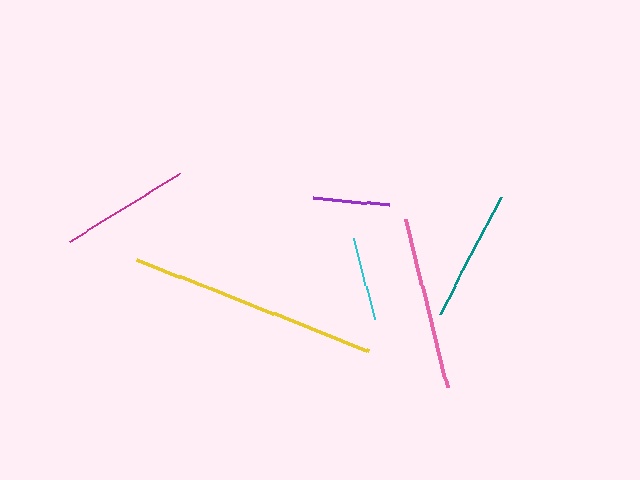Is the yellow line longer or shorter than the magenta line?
The yellow line is longer than the magenta line.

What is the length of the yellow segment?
The yellow segment is approximately 249 pixels long.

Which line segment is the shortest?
The purple line is the shortest at approximately 76 pixels.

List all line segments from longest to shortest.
From longest to shortest: yellow, pink, teal, magenta, cyan, purple.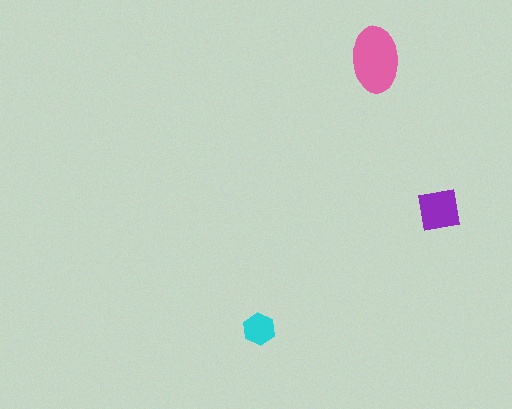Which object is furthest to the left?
The cyan hexagon is leftmost.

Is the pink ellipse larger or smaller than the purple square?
Larger.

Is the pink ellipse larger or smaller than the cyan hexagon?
Larger.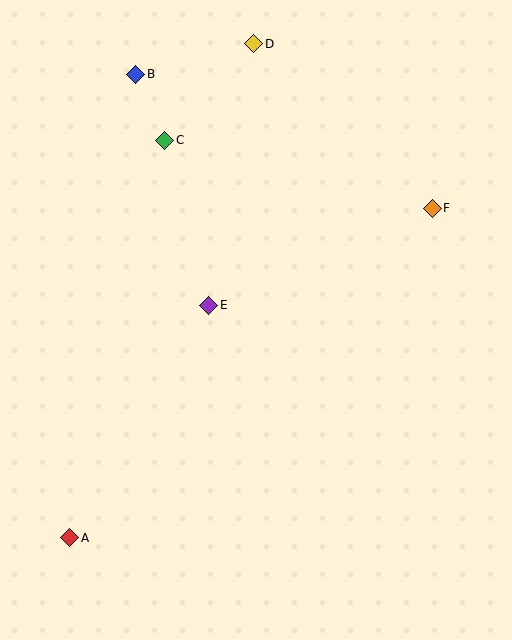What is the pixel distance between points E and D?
The distance between E and D is 265 pixels.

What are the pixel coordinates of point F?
Point F is at (432, 208).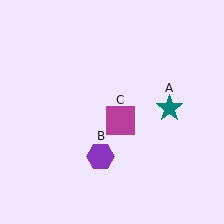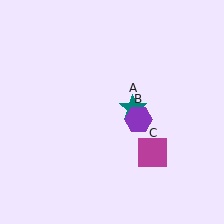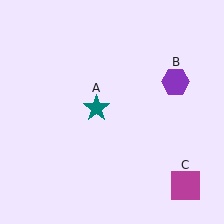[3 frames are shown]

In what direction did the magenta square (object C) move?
The magenta square (object C) moved down and to the right.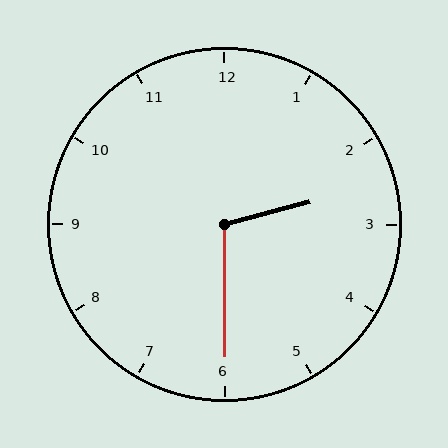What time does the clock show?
2:30.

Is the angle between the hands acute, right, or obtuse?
It is obtuse.